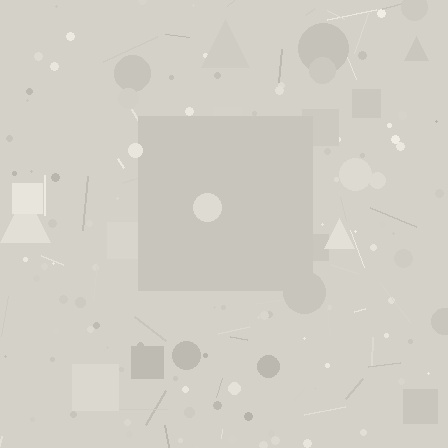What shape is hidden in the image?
A square is hidden in the image.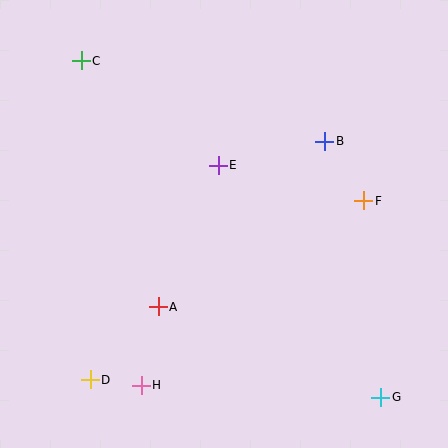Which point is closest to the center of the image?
Point E at (218, 165) is closest to the center.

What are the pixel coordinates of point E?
Point E is at (218, 165).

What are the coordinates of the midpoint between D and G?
The midpoint between D and G is at (235, 388).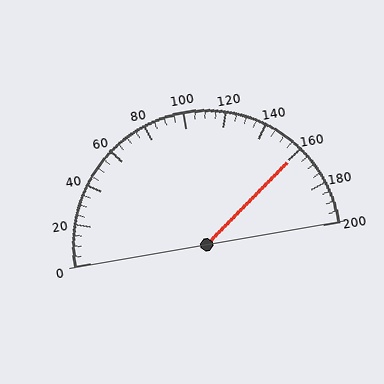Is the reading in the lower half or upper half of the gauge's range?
The reading is in the upper half of the range (0 to 200).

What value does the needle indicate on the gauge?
The needle indicates approximately 160.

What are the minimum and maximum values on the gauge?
The gauge ranges from 0 to 200.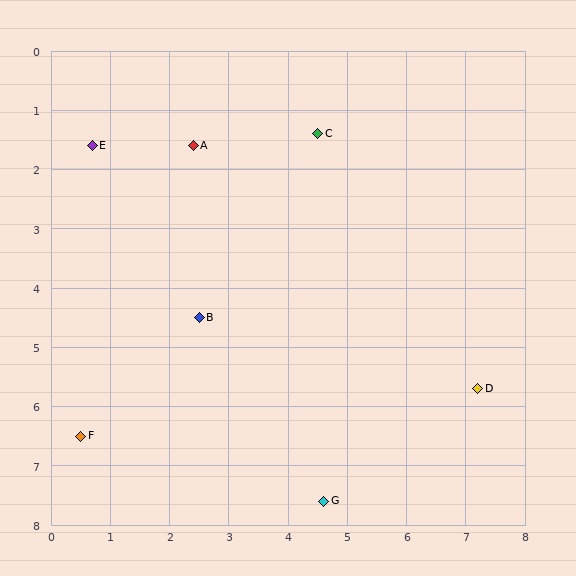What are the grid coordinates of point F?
Point F is at approximately (0.5, 6.5).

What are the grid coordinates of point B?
Point B is at approximately (2.5, 4.5).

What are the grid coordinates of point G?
Point G is at approximately (4.6, 7.6).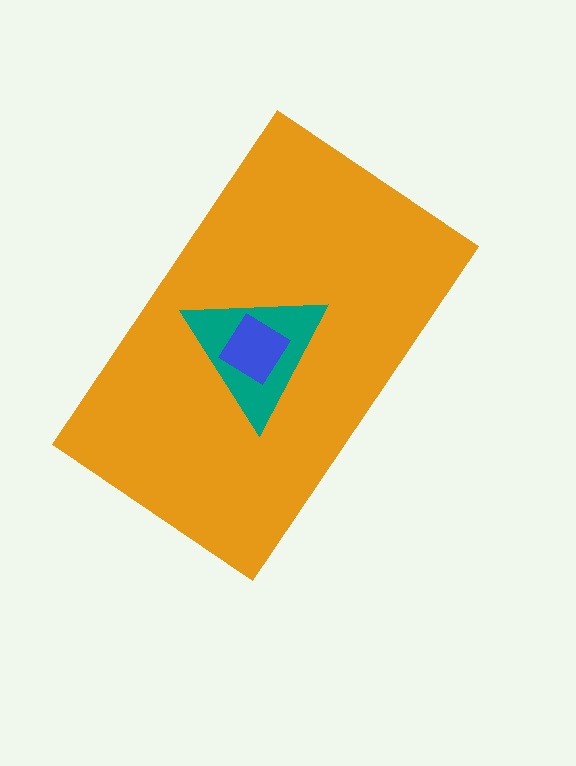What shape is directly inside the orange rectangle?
The teal triangle.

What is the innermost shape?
The blue diamond.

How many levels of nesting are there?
3.